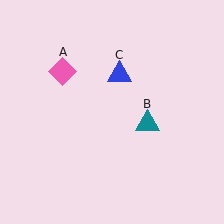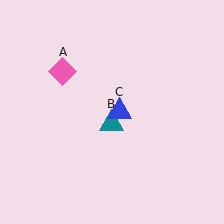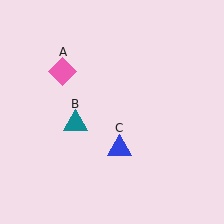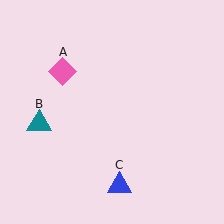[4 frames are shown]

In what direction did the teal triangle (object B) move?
The teal triangle (object B) moved left.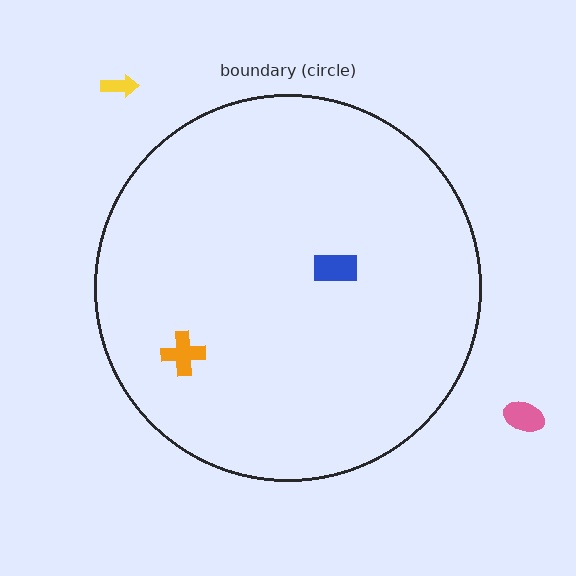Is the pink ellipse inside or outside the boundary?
Outside.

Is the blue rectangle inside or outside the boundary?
Inside.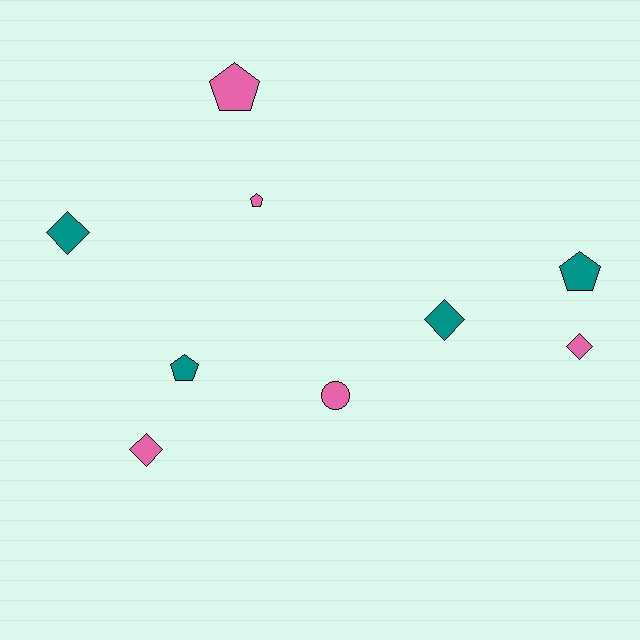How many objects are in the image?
There are 9 objects.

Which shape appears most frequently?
Pentagon, with 4 objects.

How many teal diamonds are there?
There are 2 teal diamonds.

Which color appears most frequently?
Pink, with 5 objects.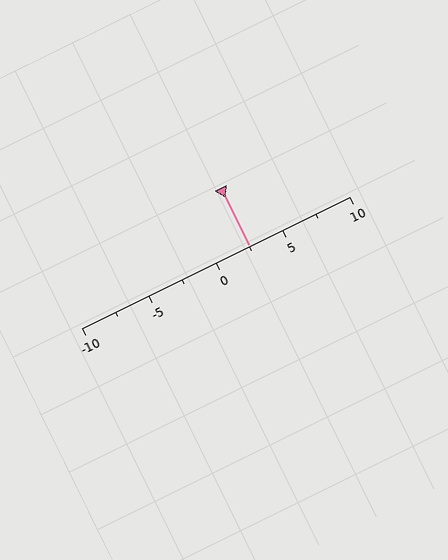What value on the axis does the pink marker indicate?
The marker indicates approximately 2.5.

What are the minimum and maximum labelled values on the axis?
The axis runs from -10 to 10.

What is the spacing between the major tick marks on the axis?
The major ticks are spaced 5 apart.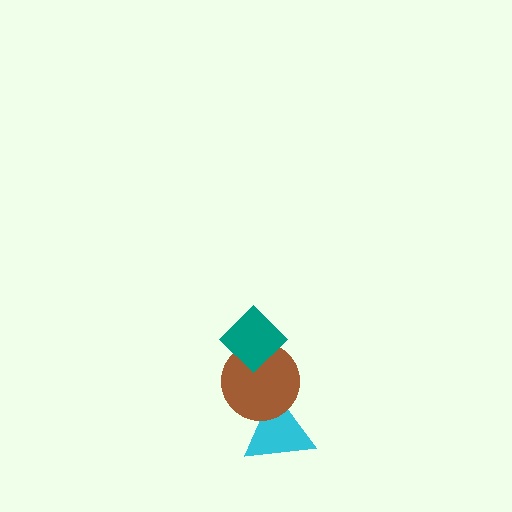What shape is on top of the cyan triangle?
The brown circle is on top of the cyan triangle.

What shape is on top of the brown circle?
The teal diamond is on top of the brown circle.